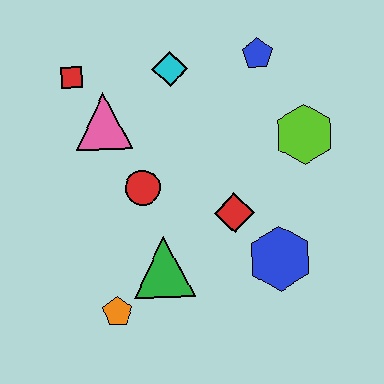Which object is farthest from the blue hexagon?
The red square is farthest from the blue hexagon.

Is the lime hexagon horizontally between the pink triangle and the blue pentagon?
No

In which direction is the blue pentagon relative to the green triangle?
The blue pentagon is above the green triangle.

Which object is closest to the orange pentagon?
The green triangle is closest to the orange pentagon.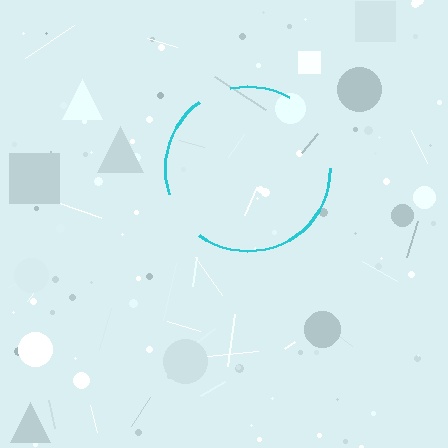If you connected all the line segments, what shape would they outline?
They would outline a circle.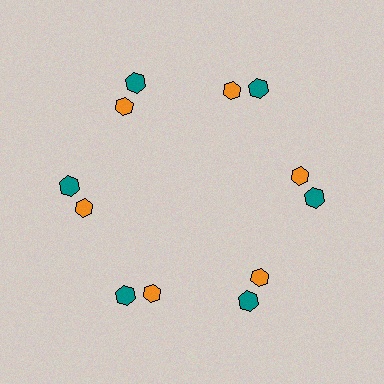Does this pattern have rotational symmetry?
Yes, this pattern has 6-fold rotational symmetry. It looks the same after rotating 60 degrees around the center.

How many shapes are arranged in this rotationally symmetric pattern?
There are 12 shapes, arranged in 6 groups of 2.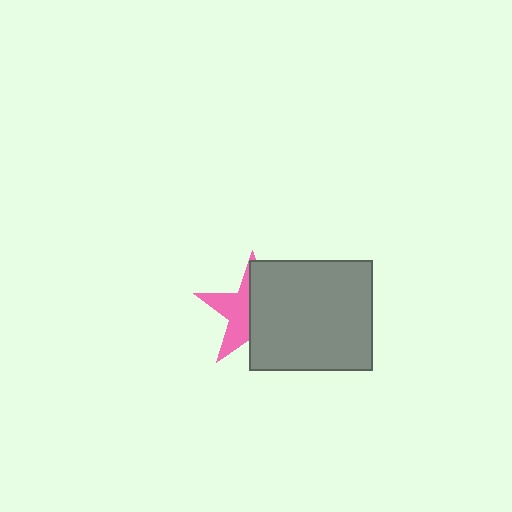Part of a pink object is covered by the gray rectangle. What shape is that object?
It is a star.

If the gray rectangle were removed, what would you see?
You would see the complete pink star.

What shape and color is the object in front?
The object in front is a gray rectangle.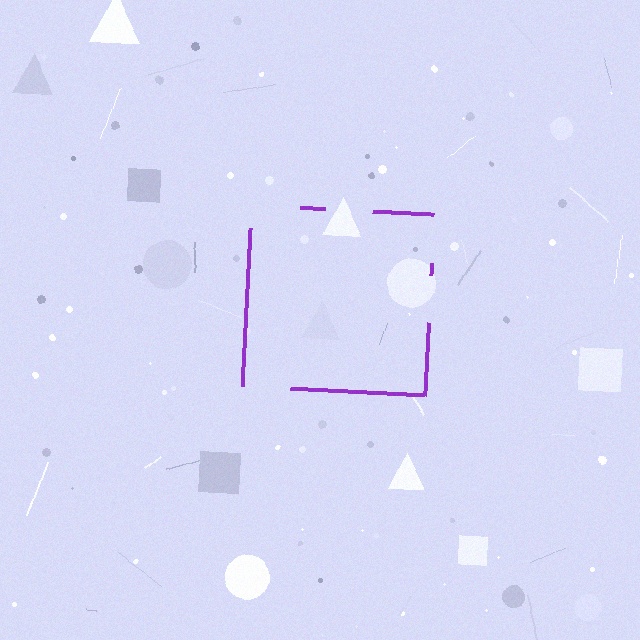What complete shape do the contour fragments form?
The contour fragments form a square.